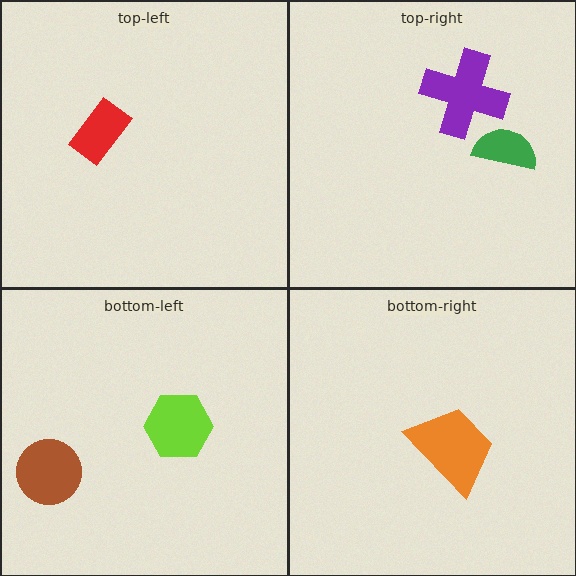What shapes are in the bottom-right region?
The orange trapezoid.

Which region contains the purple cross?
The top-right region.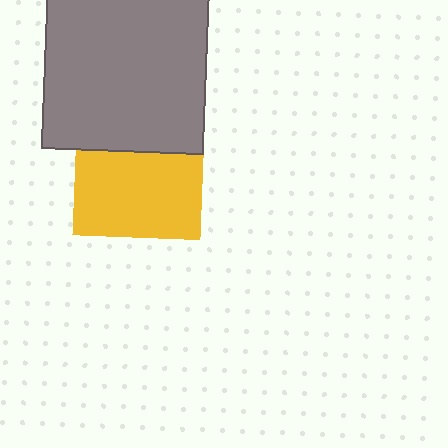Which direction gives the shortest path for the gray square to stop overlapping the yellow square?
Moving up gives the shortest separation.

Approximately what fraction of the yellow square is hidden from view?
Roughly 33% of the yellow square is hidden behind the gray square.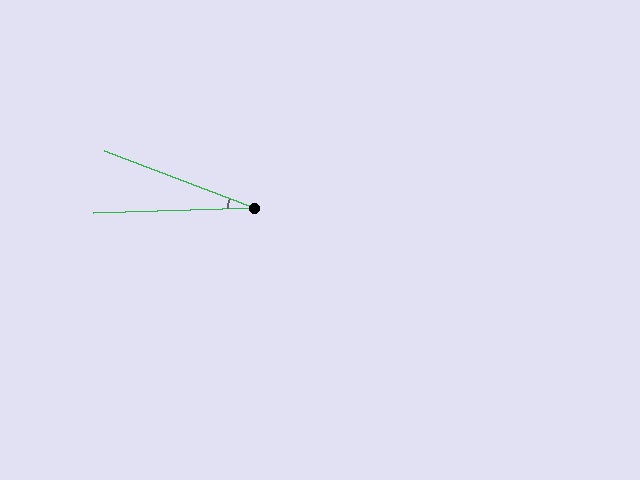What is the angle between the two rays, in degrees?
Approximately 23 degrees.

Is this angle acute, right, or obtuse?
It is acute.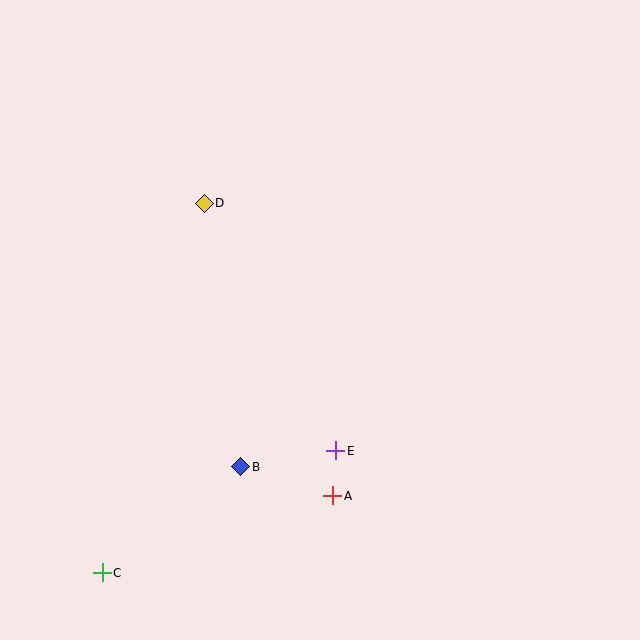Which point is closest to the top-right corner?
Point D is closest to the top-right corner.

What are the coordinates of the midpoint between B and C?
The midpoint between B and C is at (171, 520).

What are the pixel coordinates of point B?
Point B is at (241, 467).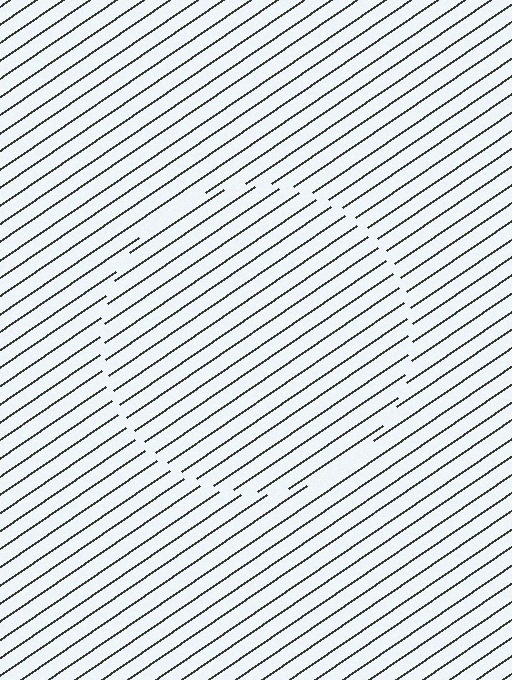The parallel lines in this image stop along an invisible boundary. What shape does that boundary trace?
An illusory circle. The interior of the shape contains the same grating, shifted by half a period — the contour is defined by the phase discontinuity where line-ends from the inner and outer gratings abut.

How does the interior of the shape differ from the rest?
The interior of the shape contains the same grating, shifted by half a period — the contour is defined by the phase discontinuity where line-ends from the inner and outer gratings abut.